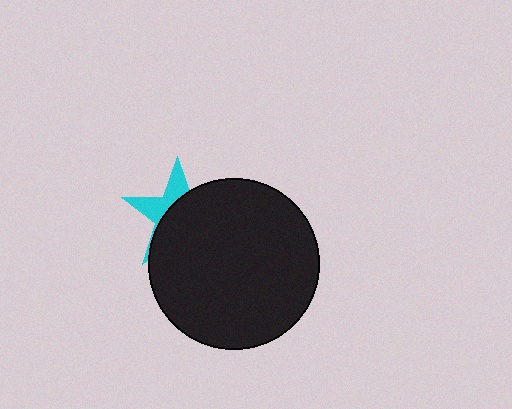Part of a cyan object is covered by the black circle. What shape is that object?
It is a star.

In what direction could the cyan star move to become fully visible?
The cyan star could move toward the upper-left. That would shift it out from behind the black circle entirely.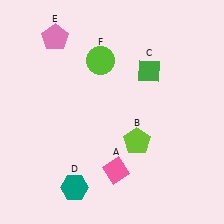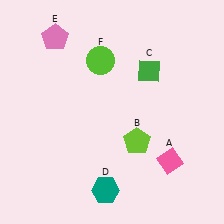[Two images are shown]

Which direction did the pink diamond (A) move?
The pink diamond (A) moved right.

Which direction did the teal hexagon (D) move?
The teal hexagon (D) moved right.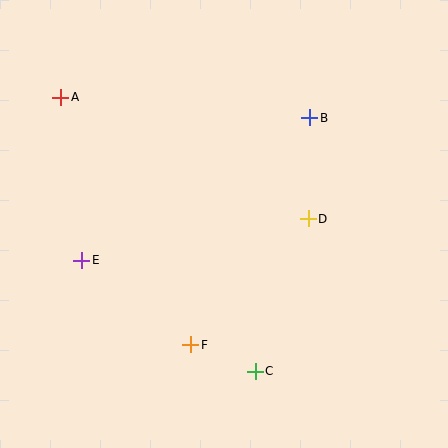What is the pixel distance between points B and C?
The distance between B and C is 259 pixels.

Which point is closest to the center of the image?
Point D at (308, 219) is closest to the center.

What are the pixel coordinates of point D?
Point D is at (308, 219).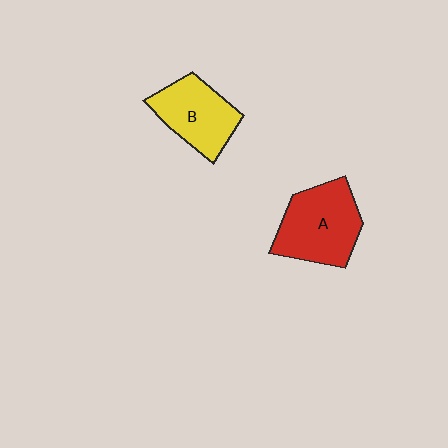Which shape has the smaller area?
Shape B (yellow).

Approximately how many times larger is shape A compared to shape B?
Approximately 1.2 times.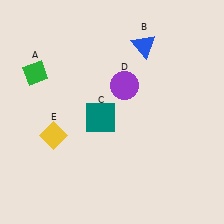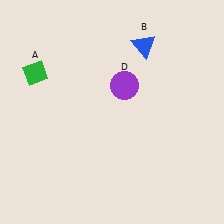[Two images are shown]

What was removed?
The teal square (C), the yellow diamond (E) were removed in Image 2.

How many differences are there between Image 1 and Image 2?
There are 2 differences between the two images.